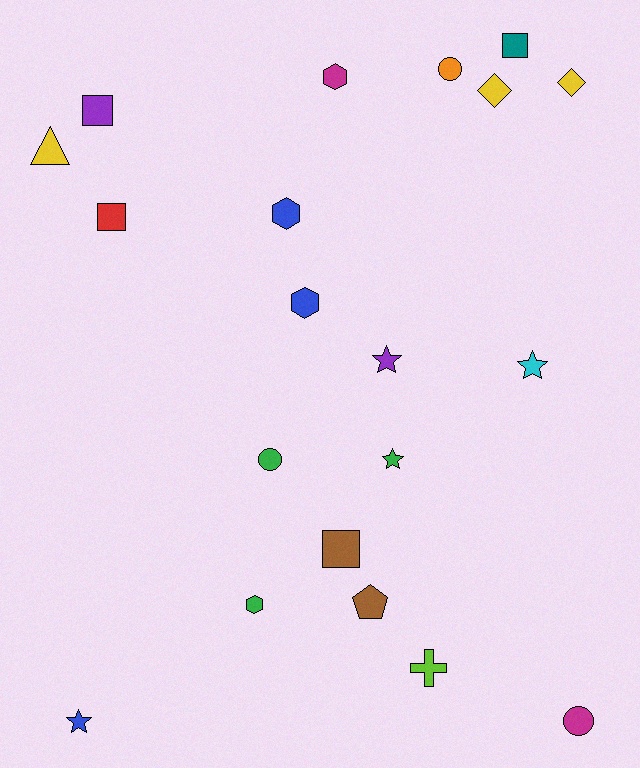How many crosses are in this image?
There is 1 cross.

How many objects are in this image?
There are 20 objects.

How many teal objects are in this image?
There is 1 teal object.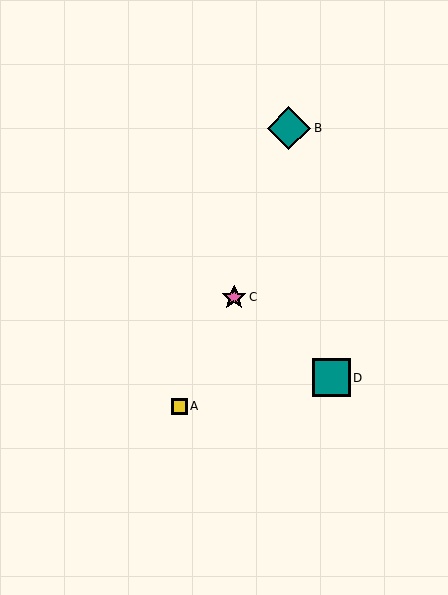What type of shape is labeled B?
Shape B is a teal diamond.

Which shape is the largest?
The teal diamond (labeled B) is the largest.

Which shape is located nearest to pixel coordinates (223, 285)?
The pink star (labeled C) at (234, 297) is nearest to that location.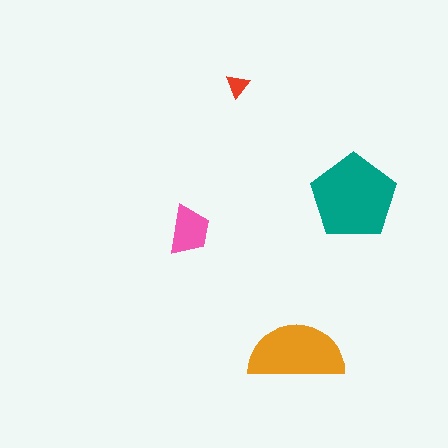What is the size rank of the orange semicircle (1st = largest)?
2nd.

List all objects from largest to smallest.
The teal pentagon, the orange semicircle, the pink trapezoid, the red triangle.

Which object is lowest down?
The orange semicircle is bottommost.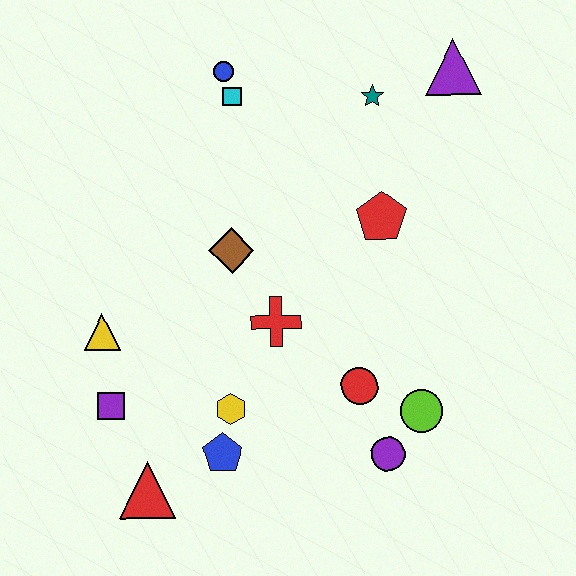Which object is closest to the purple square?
The yellow triangle is closest to the purple square.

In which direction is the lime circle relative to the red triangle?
The lime circle is to the right of the red triangle.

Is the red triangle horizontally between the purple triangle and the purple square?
Yes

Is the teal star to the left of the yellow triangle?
No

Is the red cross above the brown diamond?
No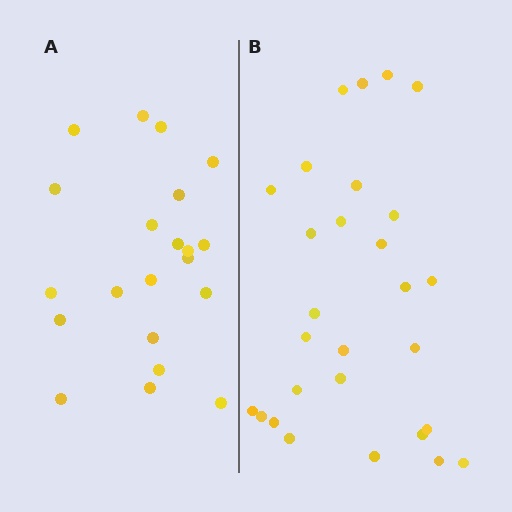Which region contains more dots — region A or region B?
Region B (the right region) has more dots.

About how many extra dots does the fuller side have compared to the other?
Region B has roughly 8 or so more dots than region A.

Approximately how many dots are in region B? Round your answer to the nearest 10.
About 30 dots. (The exact count is 28, which rounds to 30.)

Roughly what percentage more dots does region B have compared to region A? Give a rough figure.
About 35% more.